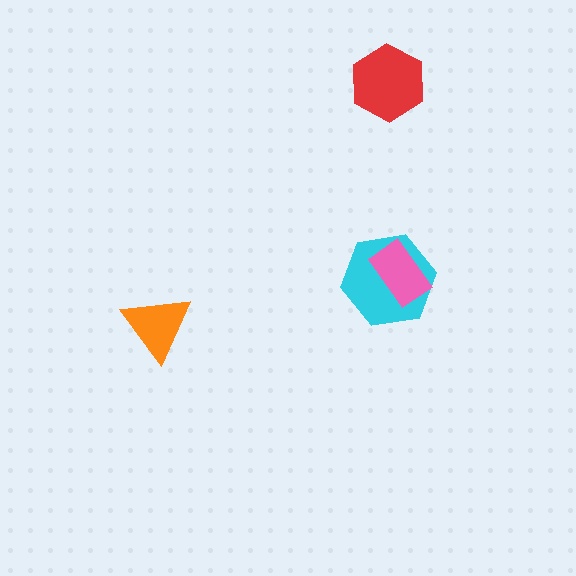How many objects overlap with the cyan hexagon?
1 object overlaps with the cyan hexagon.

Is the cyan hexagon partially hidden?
Yes, it is partially covered by another shape.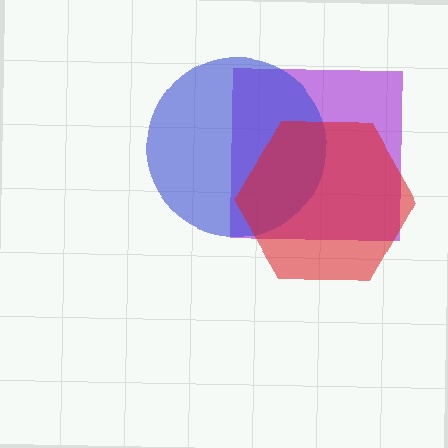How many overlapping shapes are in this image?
There are 3 overlapping shapes in the image.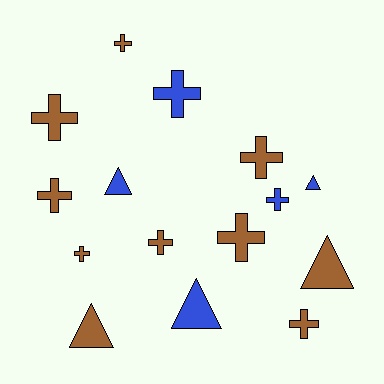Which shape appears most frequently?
Cross, with 10 objects.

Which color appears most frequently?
Brown, with 10 objects.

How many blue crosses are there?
There are 2 blue crosses.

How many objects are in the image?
There are 15 objects.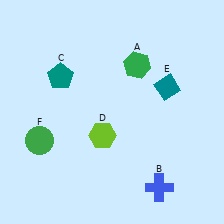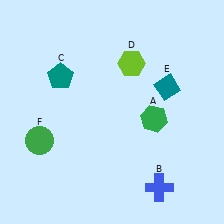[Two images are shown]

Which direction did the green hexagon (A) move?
The green hexagon (A) moved down.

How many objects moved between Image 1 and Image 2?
2 objects moved between the two images.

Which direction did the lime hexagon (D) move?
The lime hexagon (D) moved up.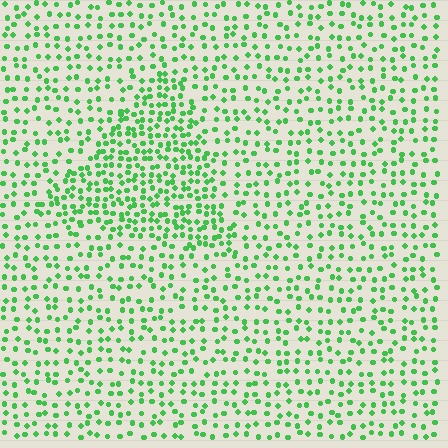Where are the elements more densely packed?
The elements are more densely packed inside the triangle boundary.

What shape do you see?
I see a triangle.